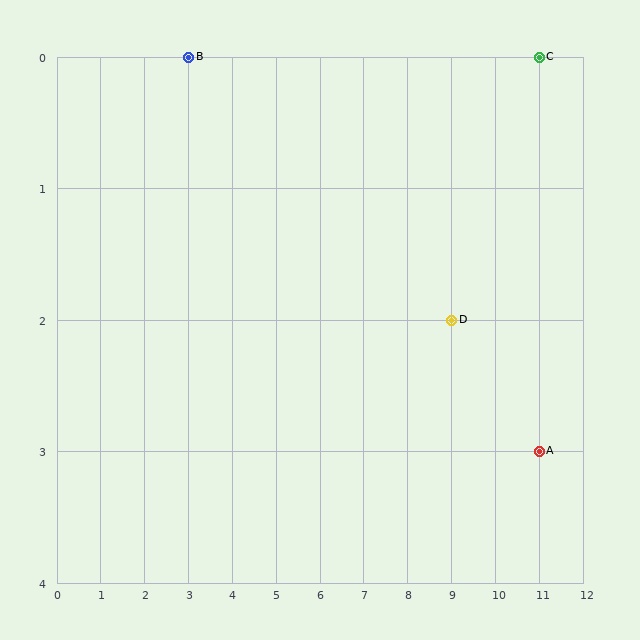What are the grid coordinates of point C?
Point C is at grid coordinates (11, 0).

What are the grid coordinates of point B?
Point B is at grid coordinates (3, 0).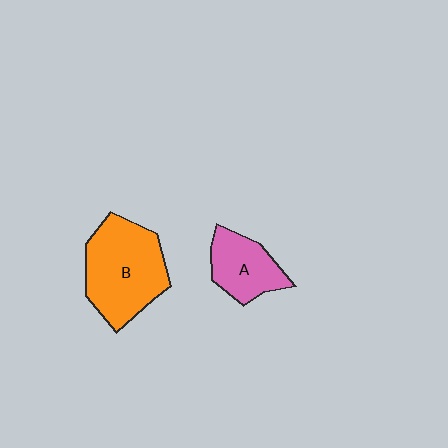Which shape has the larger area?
Shape B (orange).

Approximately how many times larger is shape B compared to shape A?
Approximately 1.8 times.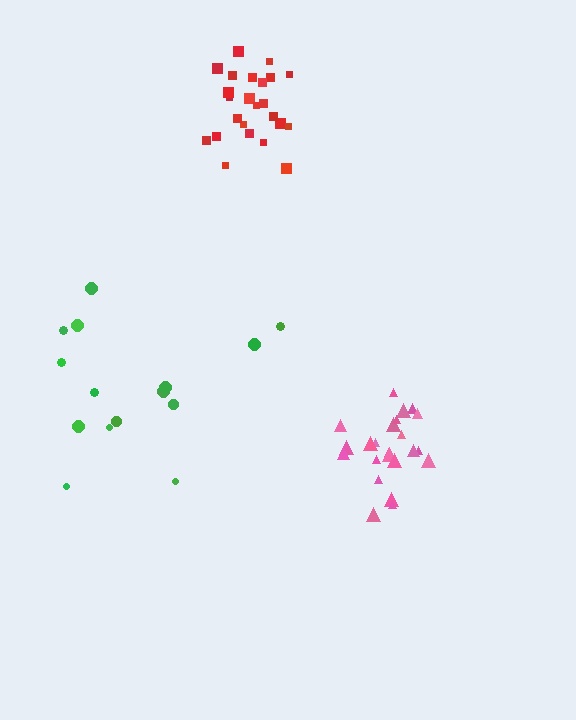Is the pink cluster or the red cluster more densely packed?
Pink.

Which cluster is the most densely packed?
Pink.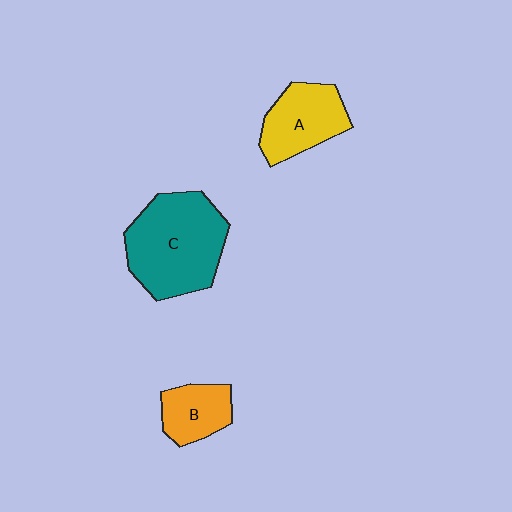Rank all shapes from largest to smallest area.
From largest to smallest: C (teal), A (yellow), B (orange).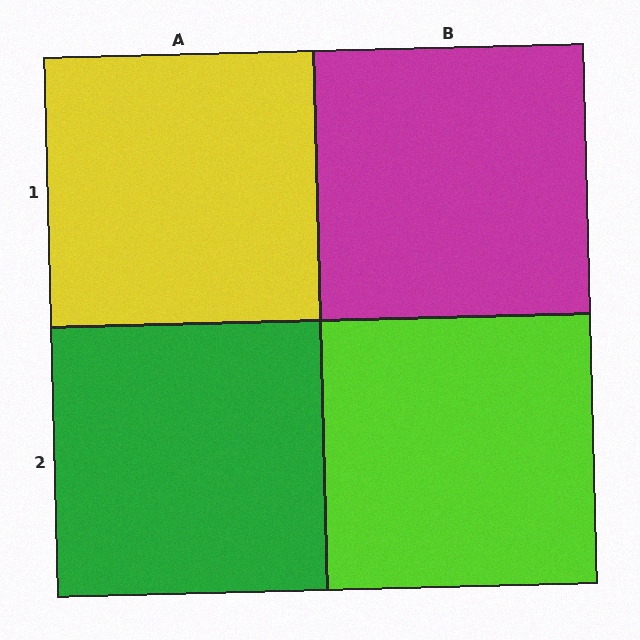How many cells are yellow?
1 cell is yellow.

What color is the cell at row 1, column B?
Magenta.